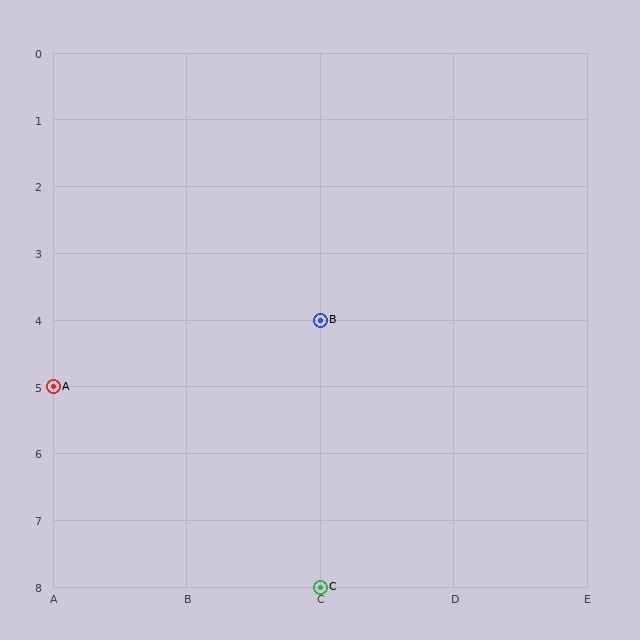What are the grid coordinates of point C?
Point C is at grid coordinates (C, 8).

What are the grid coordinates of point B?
Point B is at grid coordinates (C, 4).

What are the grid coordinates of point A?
Point A is at grid coordinates (A, 5).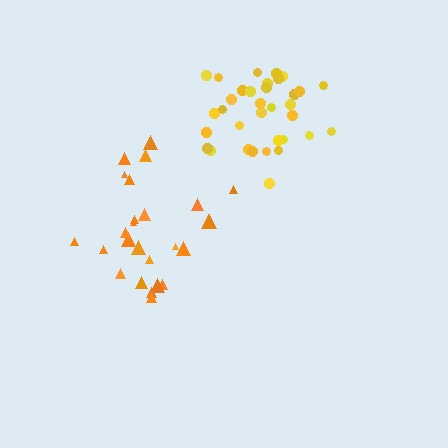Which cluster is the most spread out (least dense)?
Orange.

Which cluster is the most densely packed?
Yellow.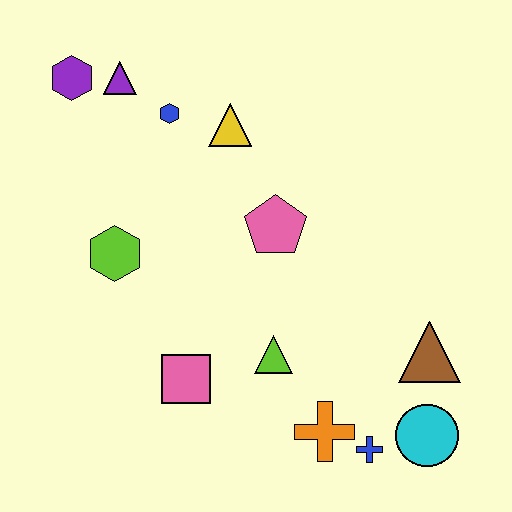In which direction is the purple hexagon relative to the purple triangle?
The purple hexagon is to the left of the purple triangle.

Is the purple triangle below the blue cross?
No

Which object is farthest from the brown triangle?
The purple hexagon is farthest from the brown triangle.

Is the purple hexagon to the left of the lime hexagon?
Yes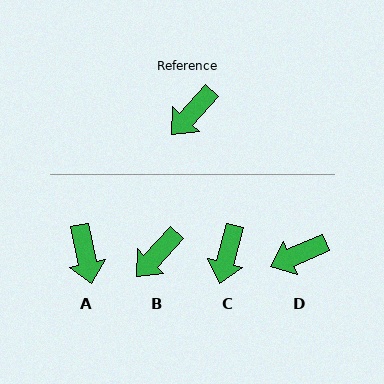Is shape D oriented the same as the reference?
No, it is off by about 24 degrees.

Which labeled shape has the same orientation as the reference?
B.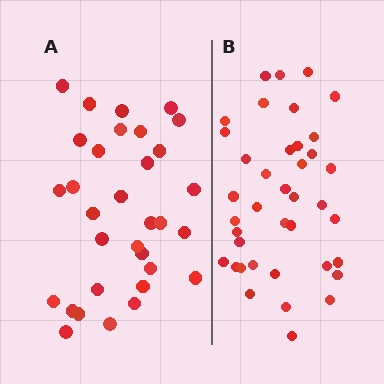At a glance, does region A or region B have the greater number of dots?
Region B (the right region) has more dots.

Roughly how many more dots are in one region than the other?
Region B has roughly 8 or so more dots than region A.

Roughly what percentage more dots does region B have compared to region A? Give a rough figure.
About 20% more.